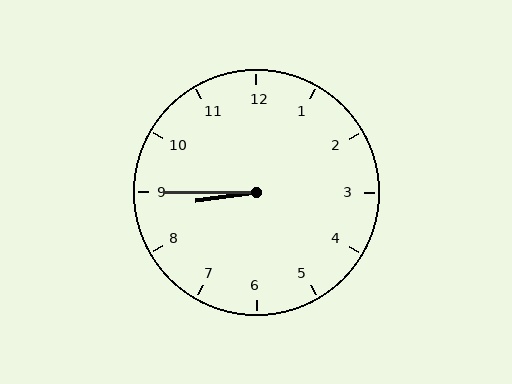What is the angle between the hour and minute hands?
Approximately 8 degrees.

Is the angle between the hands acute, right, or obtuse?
It is acute.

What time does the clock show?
8:45.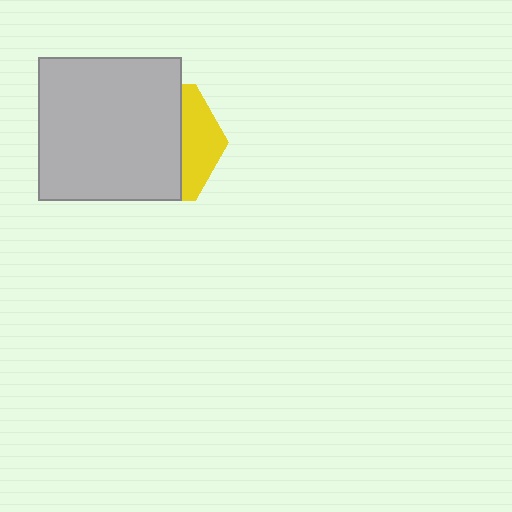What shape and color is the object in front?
The object in front is a light gray square.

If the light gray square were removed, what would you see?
You would see the complete yellow hexagon.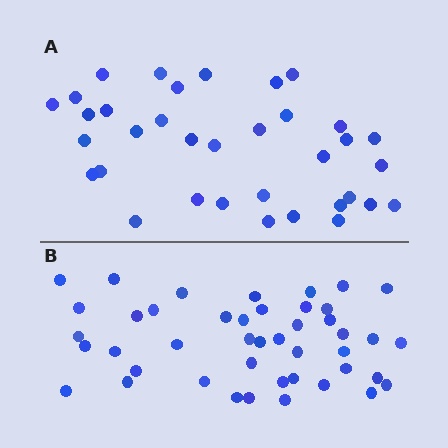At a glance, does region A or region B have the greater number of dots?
Region B (the bottom region) has more dots.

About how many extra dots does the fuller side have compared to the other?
Region B has roughly 8 or so more dots than region A.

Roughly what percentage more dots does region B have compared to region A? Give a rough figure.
About 25% more.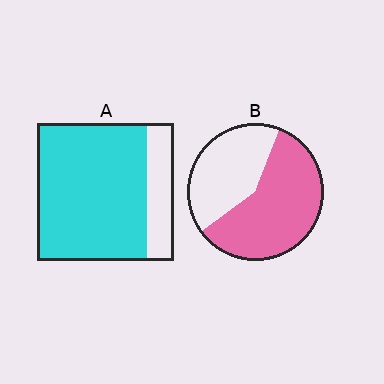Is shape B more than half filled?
Yes.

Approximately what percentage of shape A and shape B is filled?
A is approximately 80% and B is approximately 60%.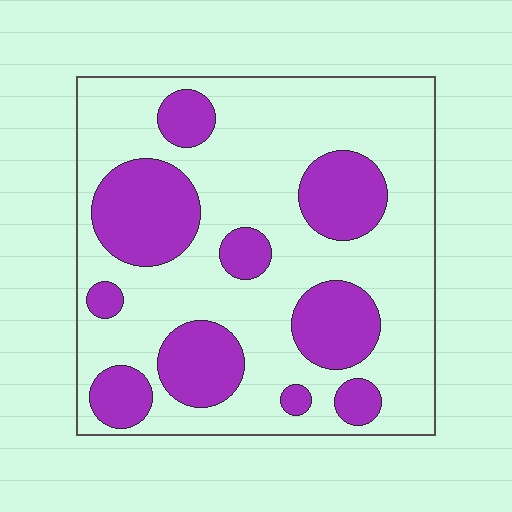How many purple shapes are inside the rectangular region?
10.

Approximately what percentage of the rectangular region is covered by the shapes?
Approximately 30%.